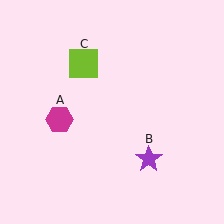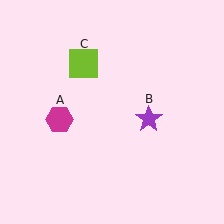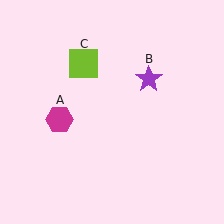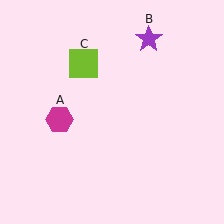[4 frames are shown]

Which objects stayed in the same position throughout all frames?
Magenta hexagon (object A) and lime square (object C) remained stationary.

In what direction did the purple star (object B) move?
The purple star (object B) moved up.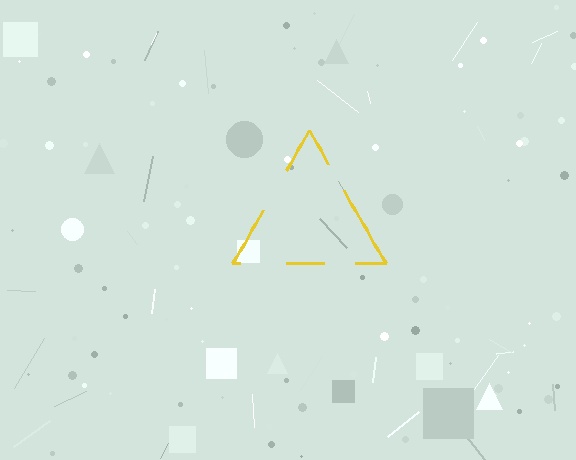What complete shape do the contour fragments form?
The contour fragments form a triangle.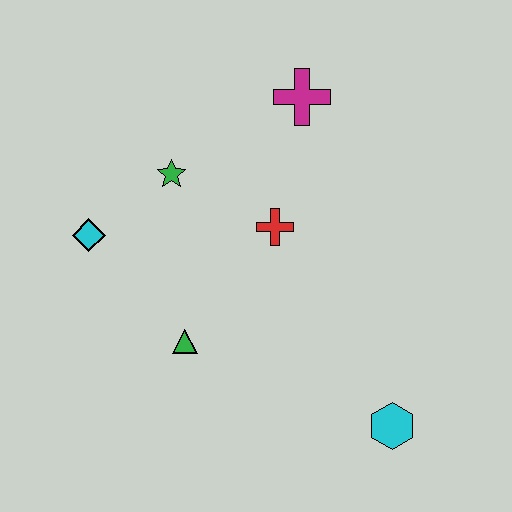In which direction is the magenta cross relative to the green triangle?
The magenta cross is above the green triangle.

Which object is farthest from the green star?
The cyan hexagon is farthest from the green star.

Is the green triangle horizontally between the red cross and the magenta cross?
No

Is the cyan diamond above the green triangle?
Yes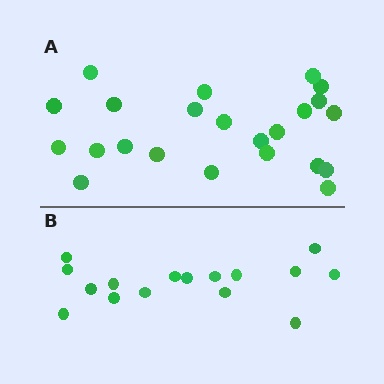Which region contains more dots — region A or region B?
Region A (the top region) has more dots.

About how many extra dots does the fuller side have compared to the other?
Region A has roughly 8 or so more dots than region B.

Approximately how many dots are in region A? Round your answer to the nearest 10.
About 20 dots. (The exact count is 23, which rounds to 20.)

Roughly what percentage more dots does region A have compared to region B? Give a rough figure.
About 45% more.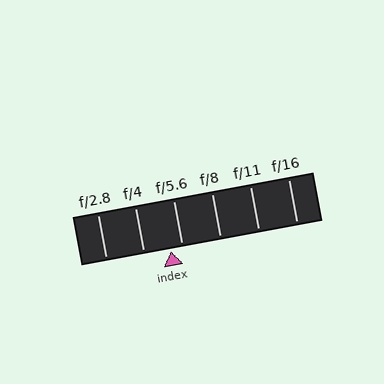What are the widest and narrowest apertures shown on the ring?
The widest aperture shown is f/2.8 and the narrowest is f/16.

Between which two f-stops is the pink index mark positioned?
The index mark is between f/4 and f/5.6.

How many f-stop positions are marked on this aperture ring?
There are 6 f-stop positions marked.